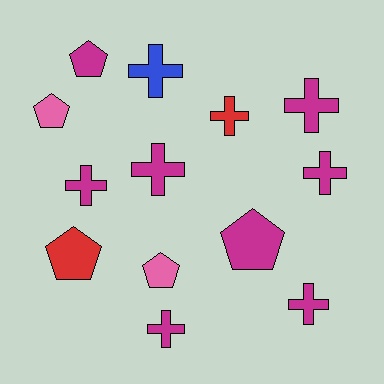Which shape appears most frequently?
Cross, with 8 objects.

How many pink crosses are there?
There are no pink crosses.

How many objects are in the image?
There are 13 objects.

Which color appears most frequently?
Magenta, with 8 objects.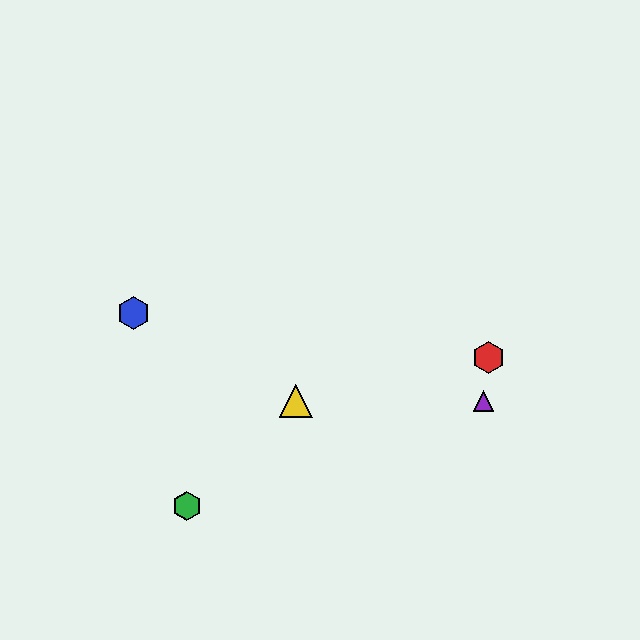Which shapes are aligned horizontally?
The yellow triangle, the purple triangle are aligned horizontally.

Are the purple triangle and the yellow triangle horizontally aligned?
Yes, both are at y≈401.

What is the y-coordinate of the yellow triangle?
The yellow triangle is at y≈401.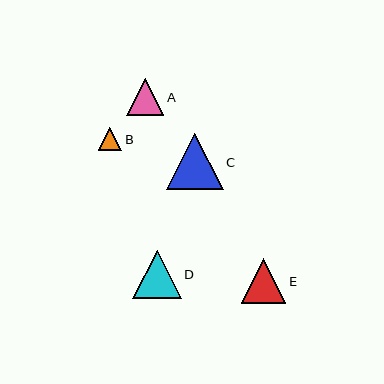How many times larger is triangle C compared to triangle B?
Triangle C is approximately 2.4 times the size of triangle B.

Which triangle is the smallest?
Triangle B is the smallest with a size of approximately 24 pixels.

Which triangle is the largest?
Triangle C is the largest with a size of approximately 57 pixels.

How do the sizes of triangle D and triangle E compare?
Triangle D and triangle E are approximately the same size.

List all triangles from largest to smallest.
From largest to smallest: C, D, E, A, B.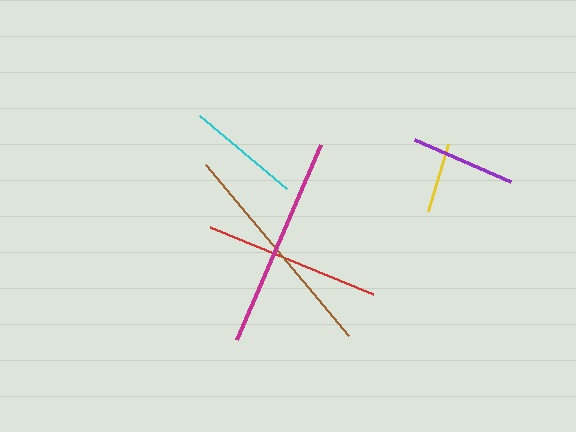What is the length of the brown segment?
The brown segment is approximately 223 pixels long.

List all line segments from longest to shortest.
From longest to shortest: brown, magenta, red, cyan, purple, yellow.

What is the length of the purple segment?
The purple segment is approximately 104 pixels long.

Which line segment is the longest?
The brown line is the longest at approximately 223 pixels.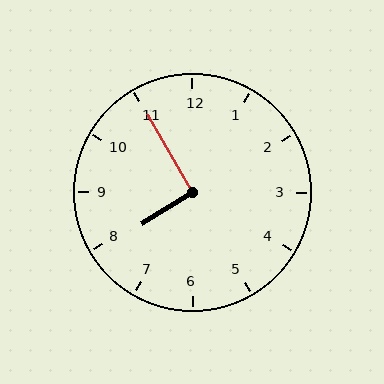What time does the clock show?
7:55.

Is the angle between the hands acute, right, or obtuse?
It is right.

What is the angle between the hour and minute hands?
Approximately 92 degrees.